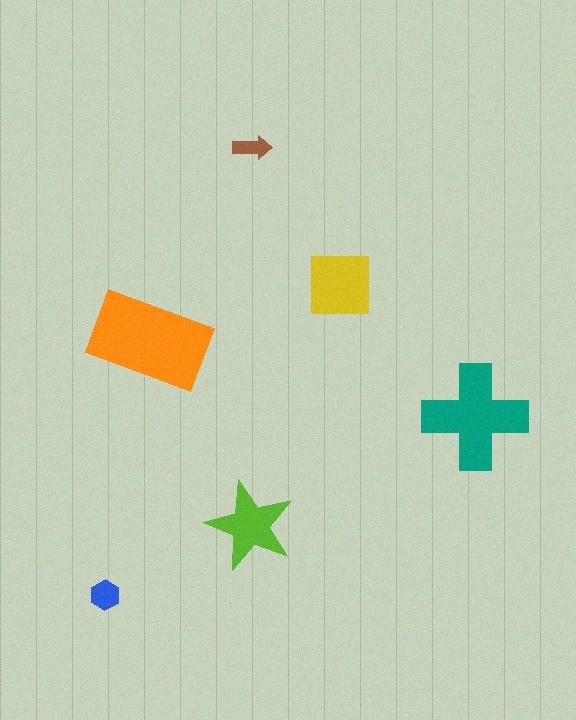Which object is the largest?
The orange rectangle.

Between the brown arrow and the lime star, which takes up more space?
The lime star.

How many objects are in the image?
There are 6 objects in the image.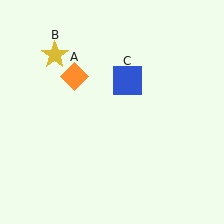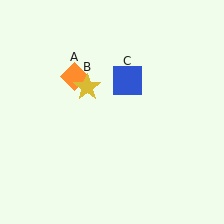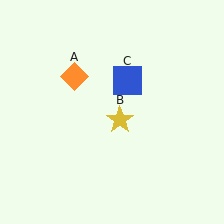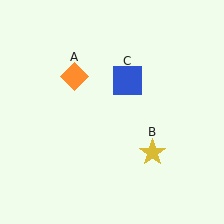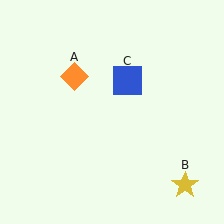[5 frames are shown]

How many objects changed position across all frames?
1 object changed position: yellow star (object B).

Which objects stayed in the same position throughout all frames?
Orange diamond (object A) and blue square (object C) remained stationary.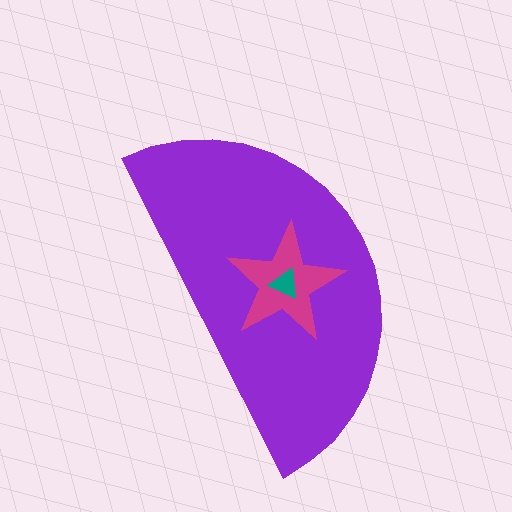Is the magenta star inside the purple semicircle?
Yes.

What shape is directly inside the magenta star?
The teal triangle.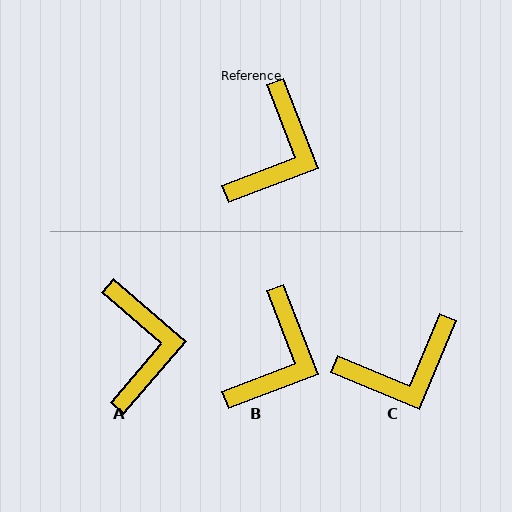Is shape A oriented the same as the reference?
No, it is off by about 28 degrees.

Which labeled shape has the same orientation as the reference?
B.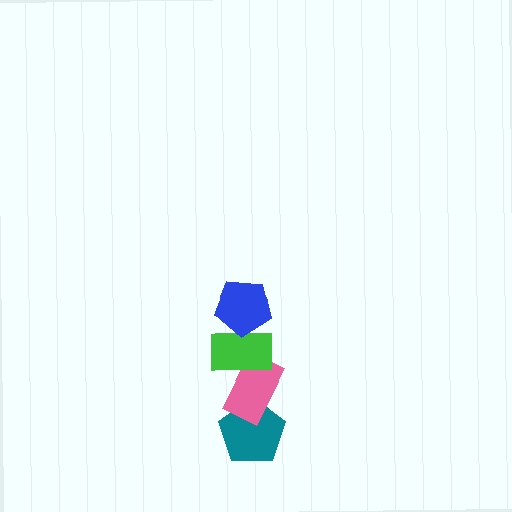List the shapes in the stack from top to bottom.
From top to bottom: the blue pentagon, the green rectangle, the pink rectangle, the teal pentagon.